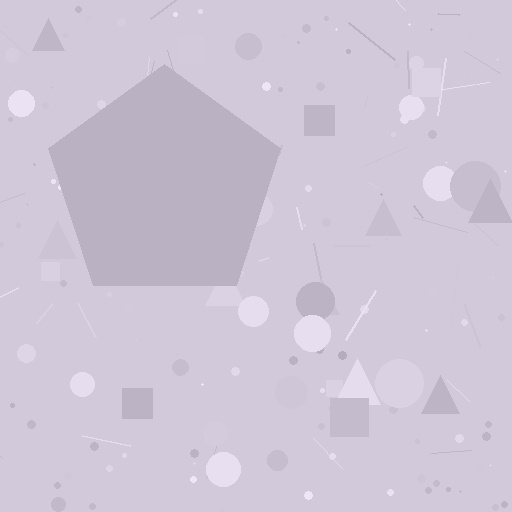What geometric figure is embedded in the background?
A pentagon is embedded in the background.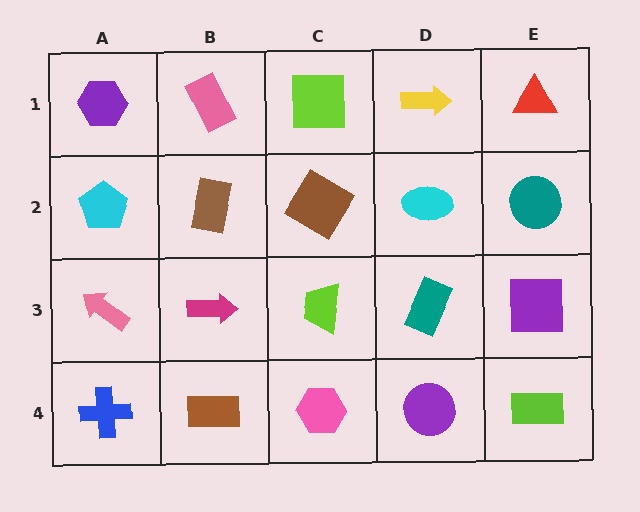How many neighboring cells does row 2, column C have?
4.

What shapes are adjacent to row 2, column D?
A yellow arrow (row 1, column D), a teal rectangle (row 3, column D), a brown diamond (row 2, column C), a teal circle (row 2, column E).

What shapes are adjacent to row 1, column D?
A cyan ellipse (row 2, column D), a lime square (row 1, column C), a red triangle (row 1, column E).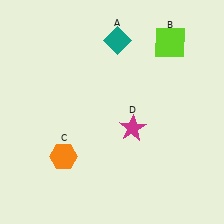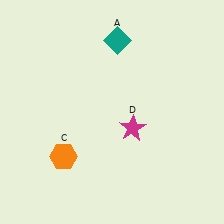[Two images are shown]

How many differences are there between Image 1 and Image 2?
There is 1 difference between the two images.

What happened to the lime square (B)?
The lime square (B) was removed in Image 2. It was in the top-right area of Image 1.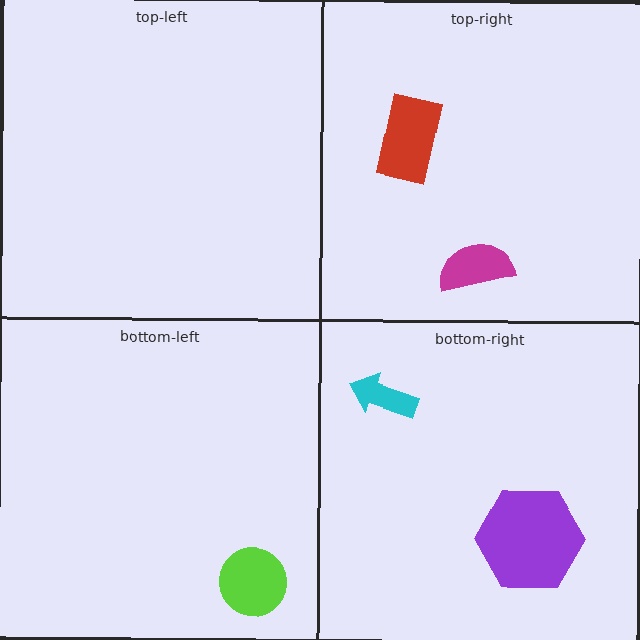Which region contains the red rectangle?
The top-right region.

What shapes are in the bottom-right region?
The cyan arrow, the purple hexagon.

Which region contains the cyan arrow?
The bottom-right region.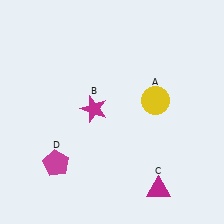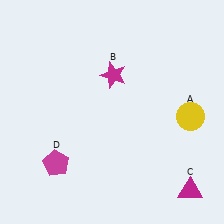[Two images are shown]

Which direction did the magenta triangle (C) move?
The magenta triangle (C) moved right.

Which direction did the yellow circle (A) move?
The yellow circle (A) moved right.